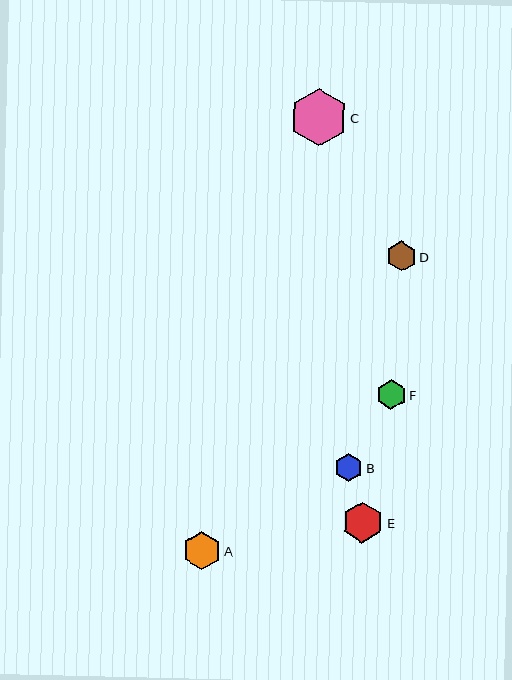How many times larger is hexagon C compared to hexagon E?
Hexagon C is approximately 1.4 times the size of hexagon E.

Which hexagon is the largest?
Hexagon C is the largest with a size of approximately 58 pixels.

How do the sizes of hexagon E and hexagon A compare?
Hexagon E and hexagon A are approximately the same size.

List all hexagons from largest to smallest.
From largest to smallest: C, E, A, D, F, B.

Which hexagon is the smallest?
Hexagon B is the smallest with a size of approximately 28 pixels.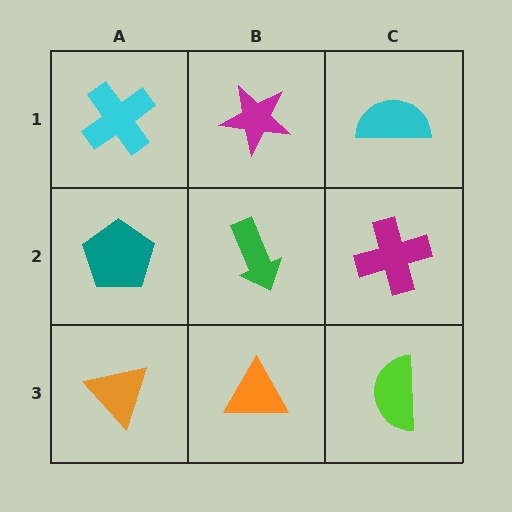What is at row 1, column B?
A magenta star.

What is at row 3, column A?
An orange triangle.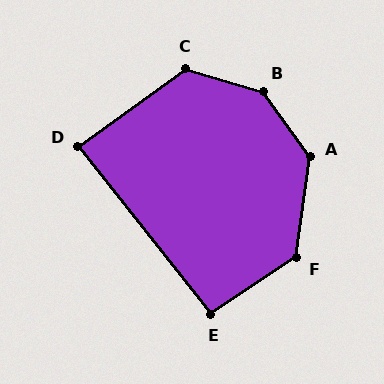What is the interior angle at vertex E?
Approximately 95 degrees (obtuse).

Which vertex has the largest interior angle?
B, at approximately 142 degrees.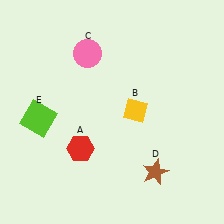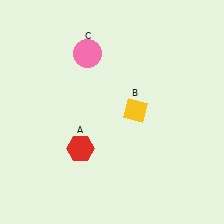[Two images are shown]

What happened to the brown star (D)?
The brown star (D) was removed in Image 2. It was in the bottom-right area of Image 1.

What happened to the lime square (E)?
The lime square (E) was removed in Image 2. It was in the bottom-left area of Image 1.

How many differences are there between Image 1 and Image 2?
There are 2 differences between the two images.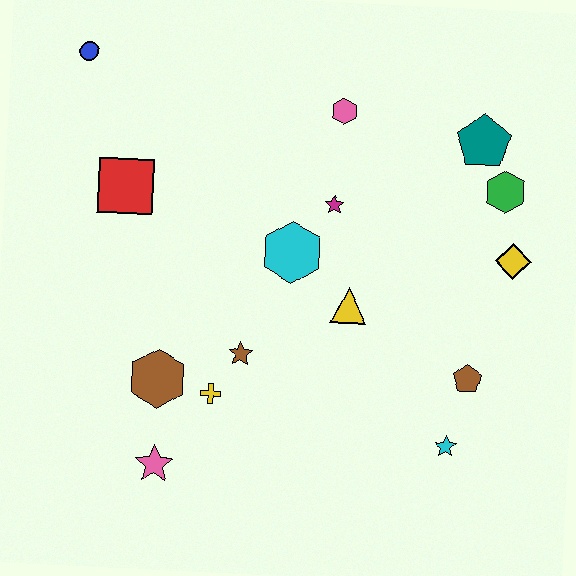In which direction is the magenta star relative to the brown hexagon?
The magenta star is above the brown hexagon.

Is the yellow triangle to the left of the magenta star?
No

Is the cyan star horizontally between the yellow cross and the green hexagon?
Yes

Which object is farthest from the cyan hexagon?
The blue circle is farthest from the cyan hexagon.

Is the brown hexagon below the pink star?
No